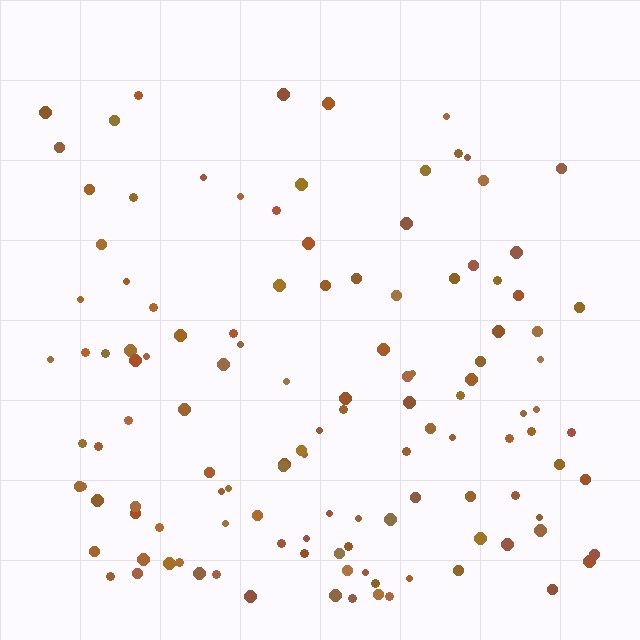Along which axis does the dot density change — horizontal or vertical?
Vertical.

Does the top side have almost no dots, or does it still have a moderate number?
Still a moderate number, just noticeably fewer than the bottom.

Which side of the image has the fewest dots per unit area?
The top.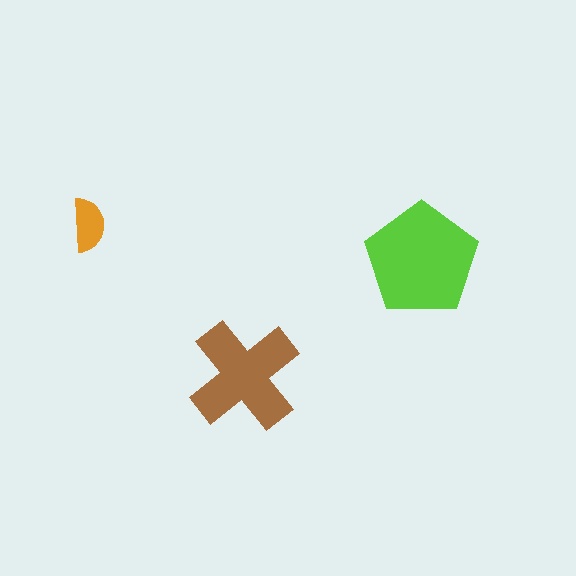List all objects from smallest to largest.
The orange semicircle, the brown cross, the lime pentagon.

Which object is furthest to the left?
The orange semicircle is leftmost.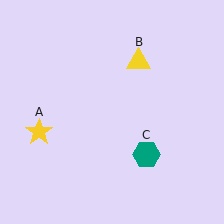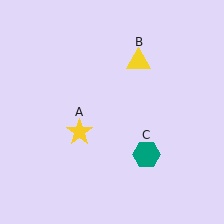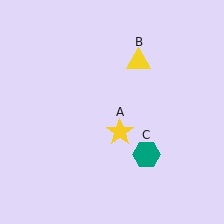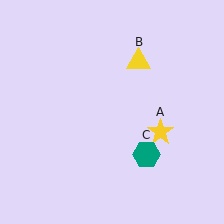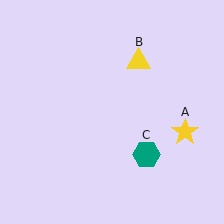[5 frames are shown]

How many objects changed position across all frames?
1 object changed position: yellow star (object A).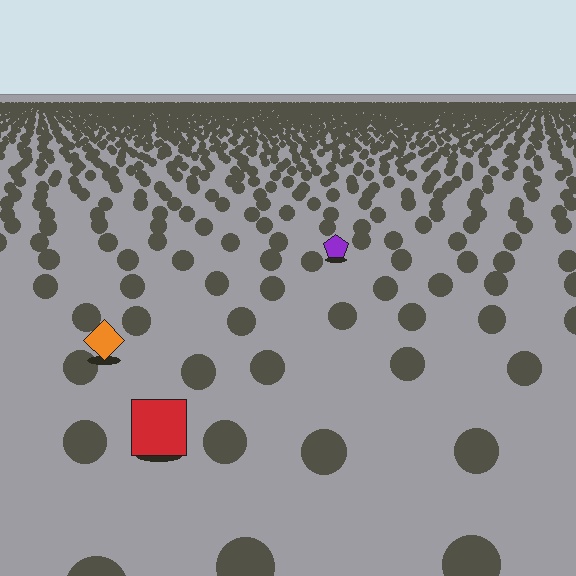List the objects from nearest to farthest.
From nearest to farthest: the red square, the orange diamond, the purple pentagon.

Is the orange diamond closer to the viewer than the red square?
No. The red square is closer — you can tell from the texture gradient: the ground texture is coarser near it.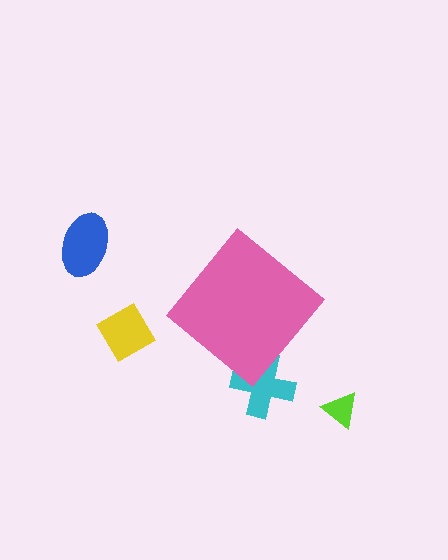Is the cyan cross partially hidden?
Yes, the cyan cross is partially hidden behind the pink diamond.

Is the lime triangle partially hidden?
No, the lime triangle is fully visible.